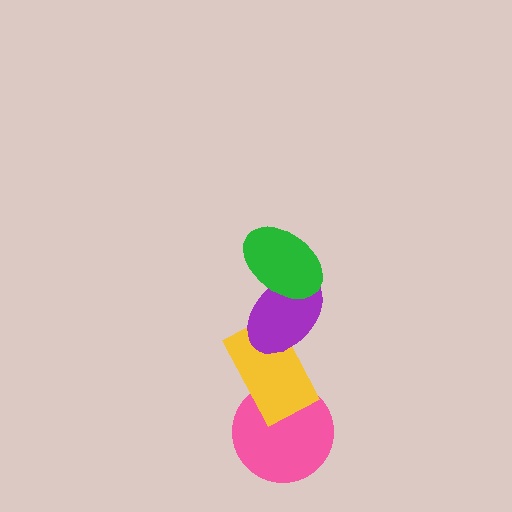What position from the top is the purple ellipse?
The purple ellipse is 2nd from the top.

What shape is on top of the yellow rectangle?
The purple ellipse is on top of the yellow rectangle.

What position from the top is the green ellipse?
The green ellipse is 1st from the top.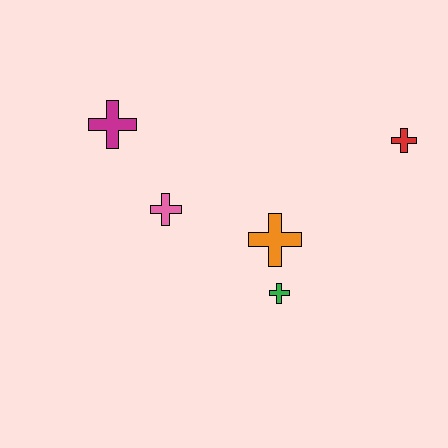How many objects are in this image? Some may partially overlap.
There are 5 objects.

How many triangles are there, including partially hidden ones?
There are no triangles.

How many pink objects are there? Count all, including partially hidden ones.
There is 1 pink object.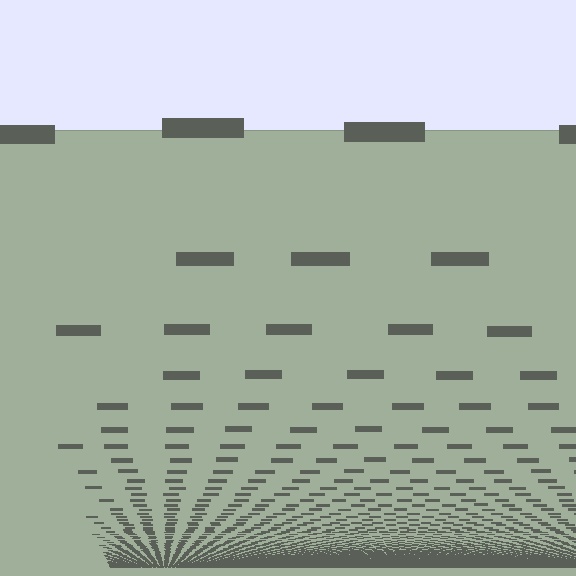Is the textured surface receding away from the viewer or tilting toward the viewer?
The surface appears to tilt toward the viewer. Texture elements get larger and sparser toward the top.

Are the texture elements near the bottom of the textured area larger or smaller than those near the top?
Smaller. The gradient is inverted — elements near the bottom are smaller and denser.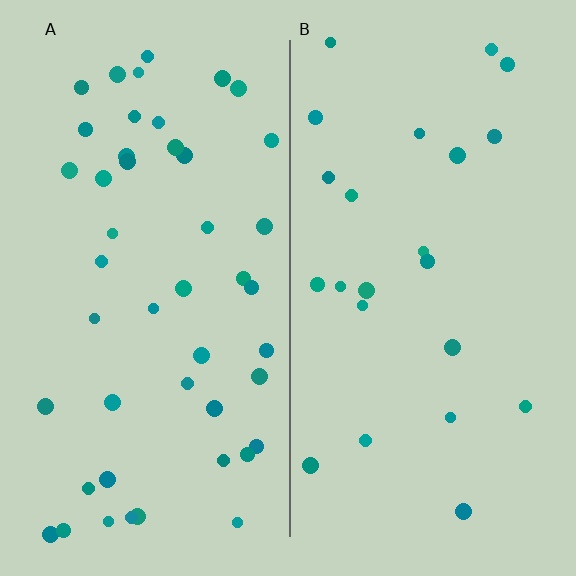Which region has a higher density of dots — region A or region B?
A (the left).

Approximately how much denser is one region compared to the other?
Approximately 2.0× — region A over region B.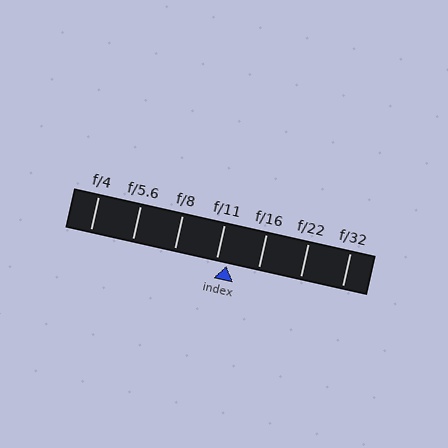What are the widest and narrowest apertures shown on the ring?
The widest aperture shown is f/4 and the narrowest is f/32.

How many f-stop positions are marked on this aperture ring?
There are 7 f-stop positions marked.